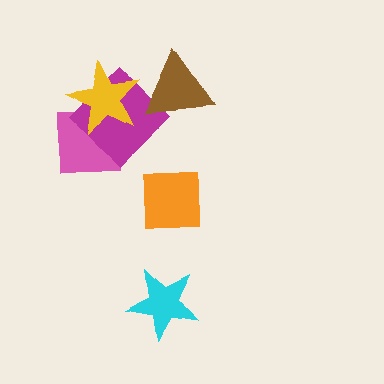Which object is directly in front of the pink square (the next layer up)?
The magenta diamond is directly in front of the pink square.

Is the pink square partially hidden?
Yes, it is partially covered by another shape.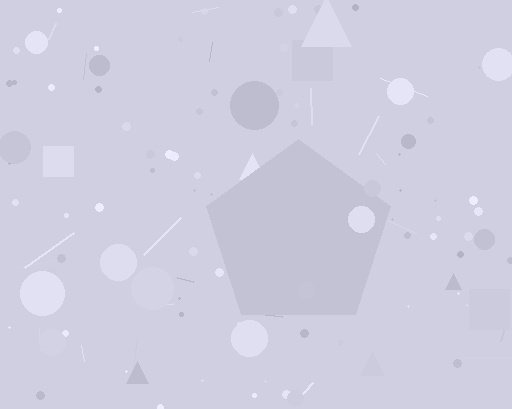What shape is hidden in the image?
A pentagon is hidden in the image.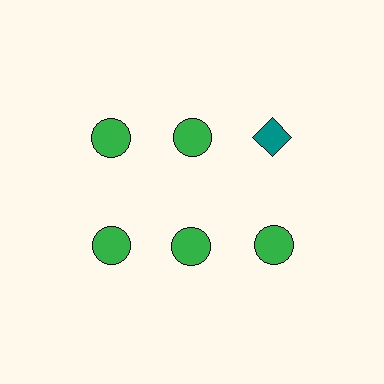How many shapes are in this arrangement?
There are 6 shapes arranged in a grid pattern.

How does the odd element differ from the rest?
It differs in both color (teal instead of green) and shape (diamond instead of circle).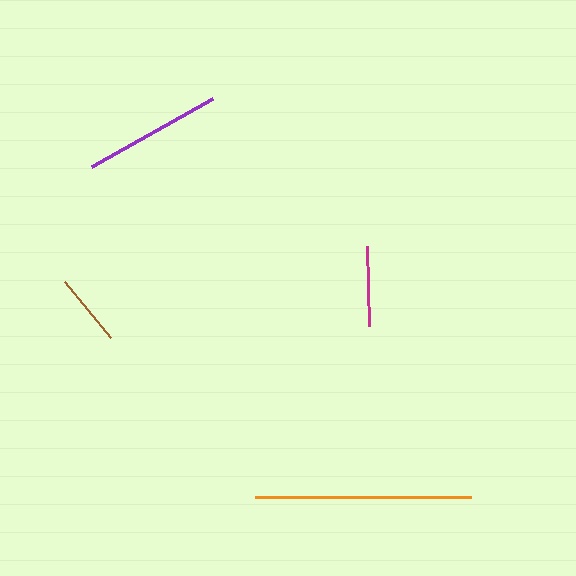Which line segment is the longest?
The orange line is the longest at approximately 216 pixels.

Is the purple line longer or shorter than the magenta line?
The purple line is longer than the magenta line.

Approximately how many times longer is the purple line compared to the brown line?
The purple line is approximately 1.9 times the length of the brown line.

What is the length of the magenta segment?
The magenta segment is approximately 80 pixels long.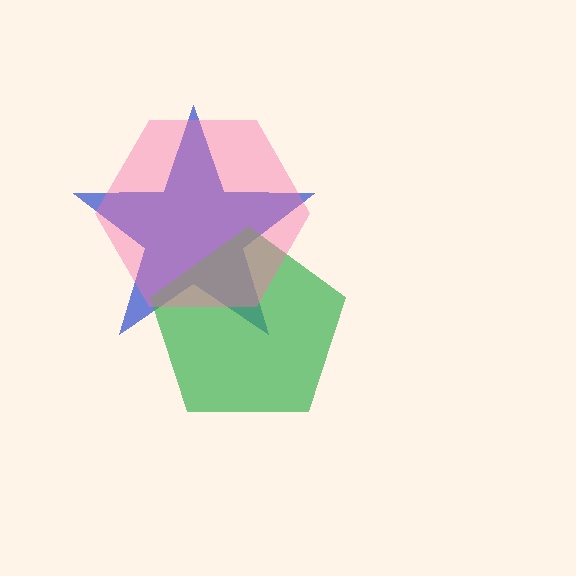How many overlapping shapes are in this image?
There are 3 overlapping shapes in the image.